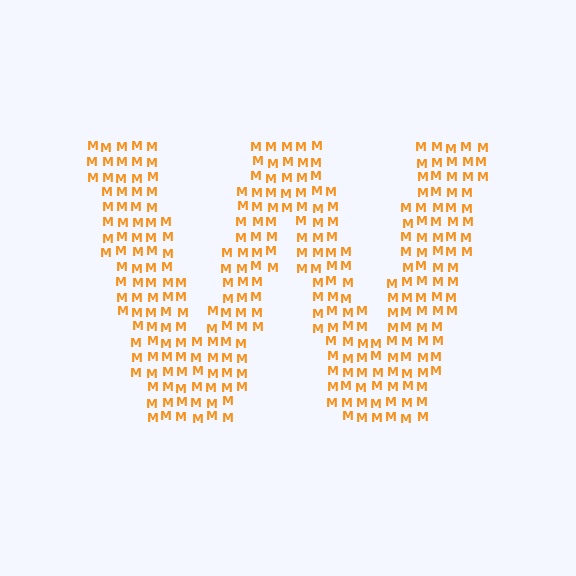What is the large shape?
The large shape is the letter W.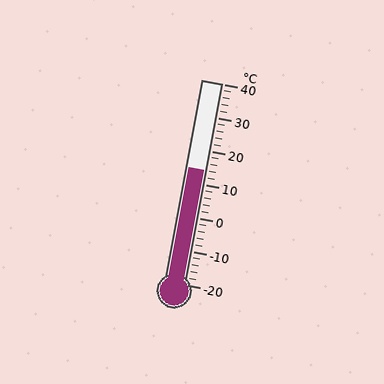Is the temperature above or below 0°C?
The temperature is above 0°C.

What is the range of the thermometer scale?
The thermometer scale ranges from -20°C to 40°C.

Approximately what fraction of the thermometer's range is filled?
The thermometer is filled to approximately 55% of its range.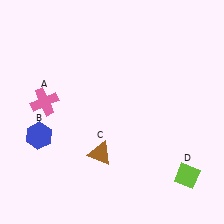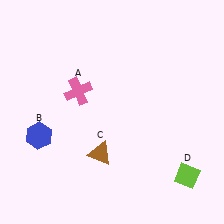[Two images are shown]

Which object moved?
The pink cross (A) moved right.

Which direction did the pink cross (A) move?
The pink cross (A) moved right.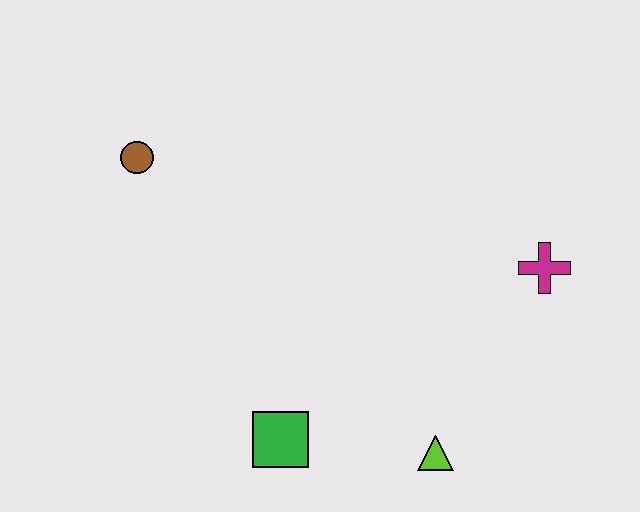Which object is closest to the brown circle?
The green square is closest to the brown circle.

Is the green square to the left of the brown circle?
No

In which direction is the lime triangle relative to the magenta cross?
The lime triangle is below the magenta cross.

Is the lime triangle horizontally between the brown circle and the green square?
No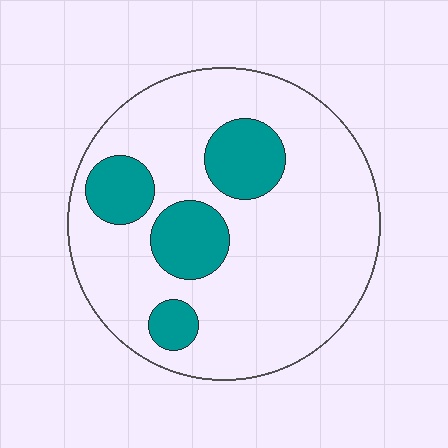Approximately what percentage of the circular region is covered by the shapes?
Approximately 20%.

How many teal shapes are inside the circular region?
4.